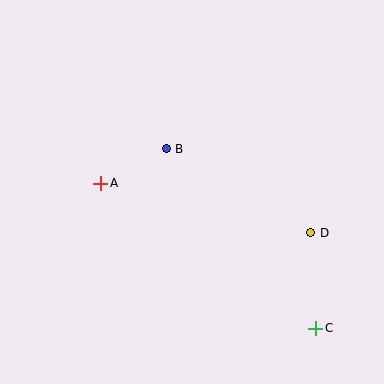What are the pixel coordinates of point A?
Point A is at (101, 183).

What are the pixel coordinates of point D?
Point D is at (311, 233).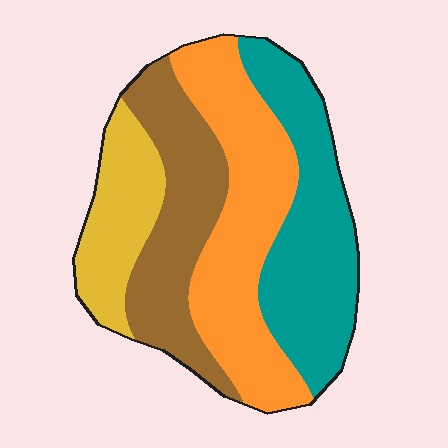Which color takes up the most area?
Orange, at roughly 30%.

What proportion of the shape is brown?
Brown takes up about one quarter (1/4) of the shape.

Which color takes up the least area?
Yellow, at roughly 15%.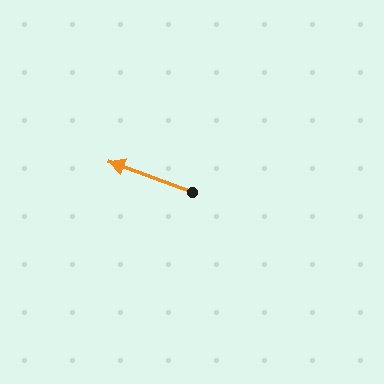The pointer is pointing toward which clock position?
Roughly 10 o'clock.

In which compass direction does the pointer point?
West.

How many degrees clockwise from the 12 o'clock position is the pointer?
Approximately 290 degrees.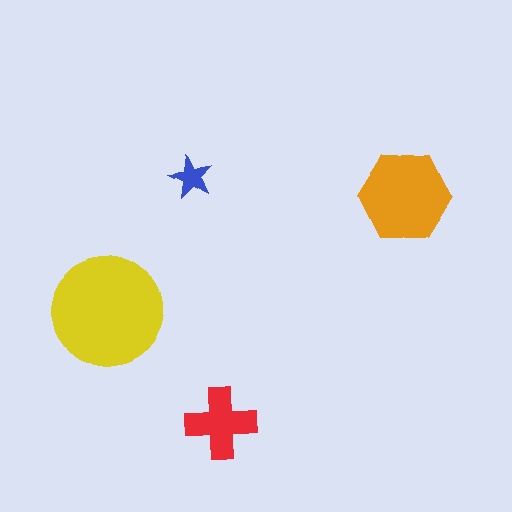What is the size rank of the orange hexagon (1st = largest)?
2nd.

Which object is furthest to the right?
The orange hexagon is rightmost.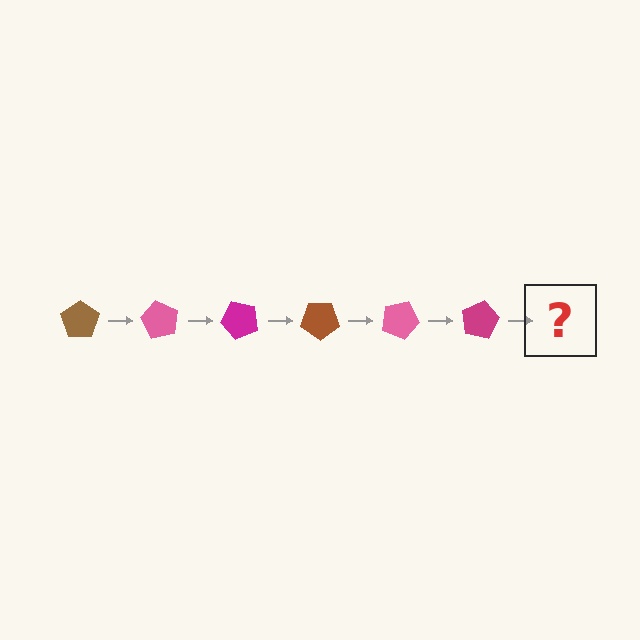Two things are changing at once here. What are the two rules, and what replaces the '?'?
The two rules are that it rotates 60 degrees each step and the color cycles through brown, pink, and magenta. The '?' should be a brown pentagon, rotated 360 degrees from the start.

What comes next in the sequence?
The next element should be a brown pentagon, rotated 360 degrees from the start.